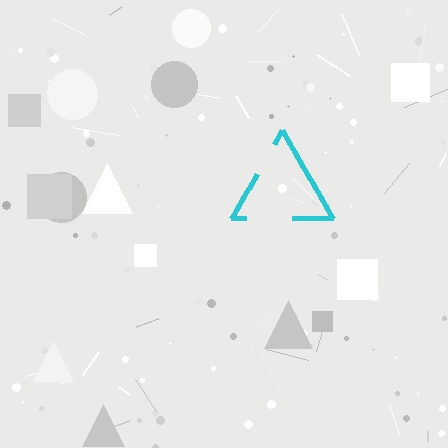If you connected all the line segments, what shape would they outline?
They would outline a triangle.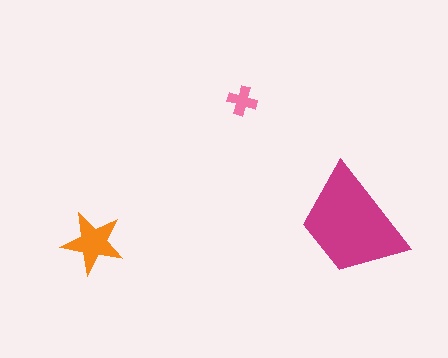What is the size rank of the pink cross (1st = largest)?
3rd.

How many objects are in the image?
There are 3 objects in the image.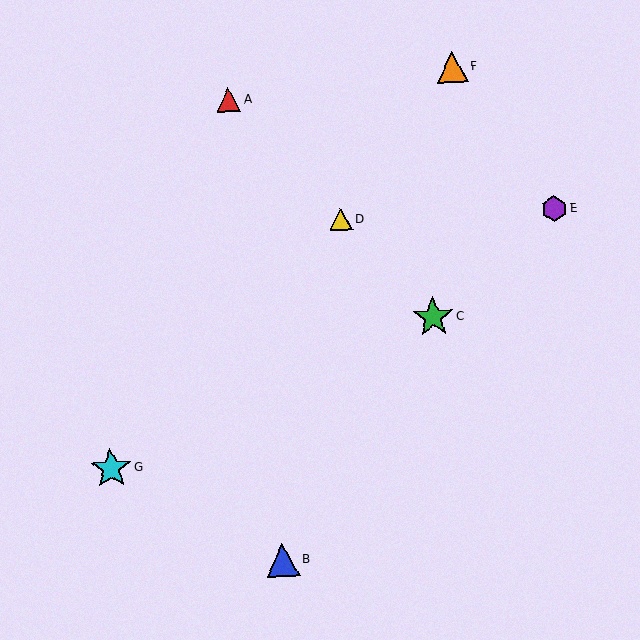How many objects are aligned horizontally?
2 objects (D, E) are aligned horizontally.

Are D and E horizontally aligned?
Yes, both are at y≈219.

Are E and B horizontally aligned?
No, E is at y≈209 and B is at y≈560.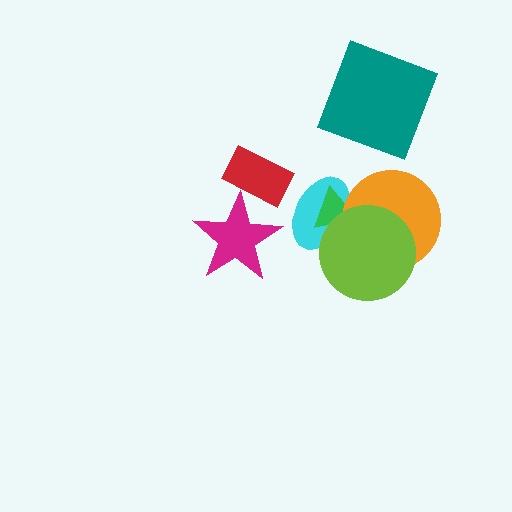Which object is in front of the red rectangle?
The magenta star is in front of the red rectangle.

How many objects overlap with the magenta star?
1 object overlaps with the magenta star.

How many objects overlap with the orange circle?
3 objects overlap with the orange circle.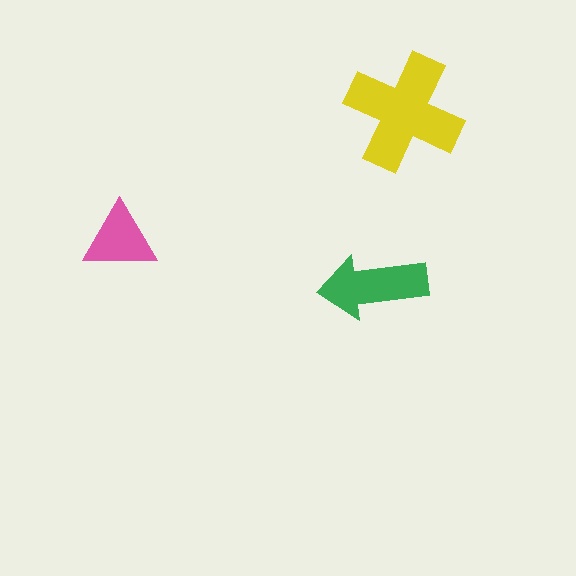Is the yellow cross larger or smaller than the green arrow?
Larger.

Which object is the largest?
The yellow cross.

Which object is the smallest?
The pink triangle.